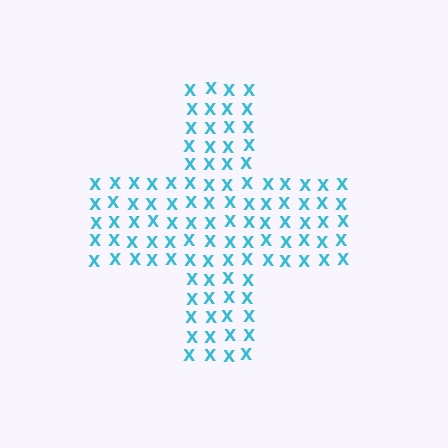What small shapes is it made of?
It is made of small letter X's.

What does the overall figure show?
The overall figure shows a cross.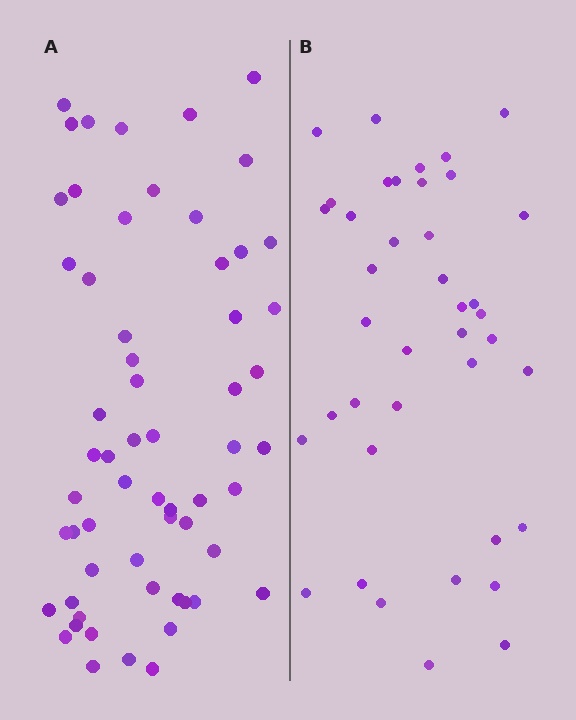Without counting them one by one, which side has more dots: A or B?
Region A (the left region) has more dots.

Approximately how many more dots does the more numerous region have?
Region A has approximately 20 more dots than region B.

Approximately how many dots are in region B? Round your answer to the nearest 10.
About 40 dots.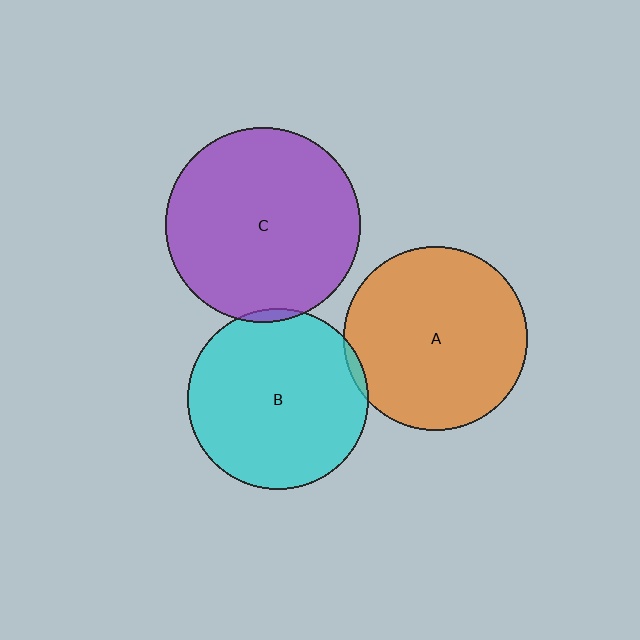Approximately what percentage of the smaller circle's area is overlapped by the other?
Approximately 5%.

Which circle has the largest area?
Circle C (purple).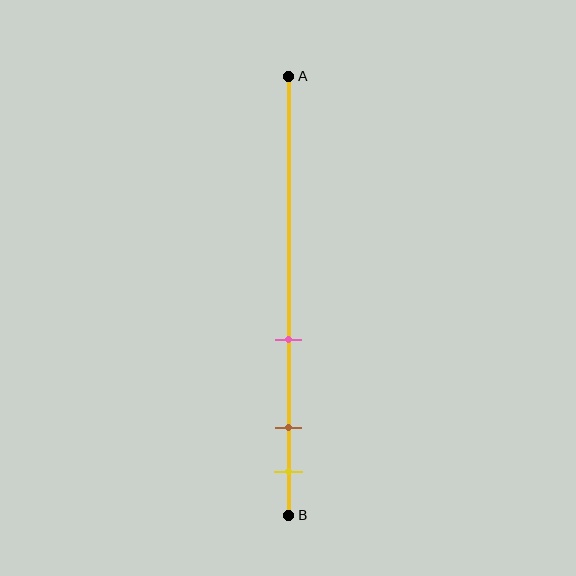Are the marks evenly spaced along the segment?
No, the marks are not evenly spaced.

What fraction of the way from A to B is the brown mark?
The brown mark is approximately 80% (0.8) of the way from A to B.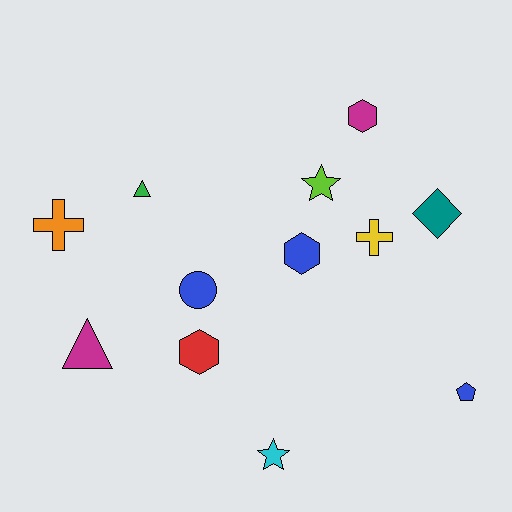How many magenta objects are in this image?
There are 2 magenta objects.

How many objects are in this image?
There are 12 objects.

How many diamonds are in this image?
There is 1 diamond.